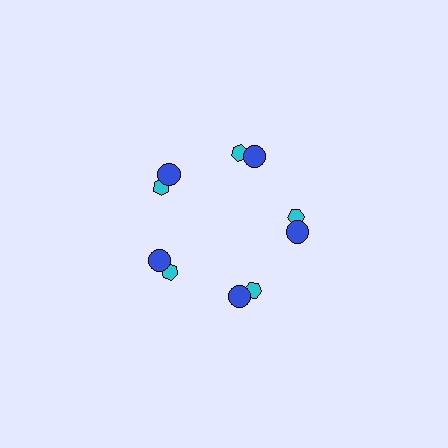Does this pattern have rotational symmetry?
Yes, this pattern has 5-fold rotational symmetry. It looks the same after rotating 72 degrees around the center.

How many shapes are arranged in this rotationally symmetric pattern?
There are 10 shapes, arranged in 5 groups of 2.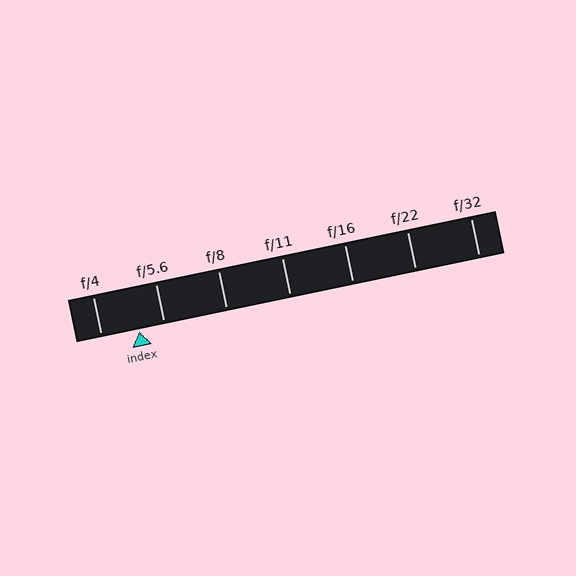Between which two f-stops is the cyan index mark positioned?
The index mark is between f/4 and f/5.6.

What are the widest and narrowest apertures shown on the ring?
The widest aperture shown is f/4 and the narrowest is f/32.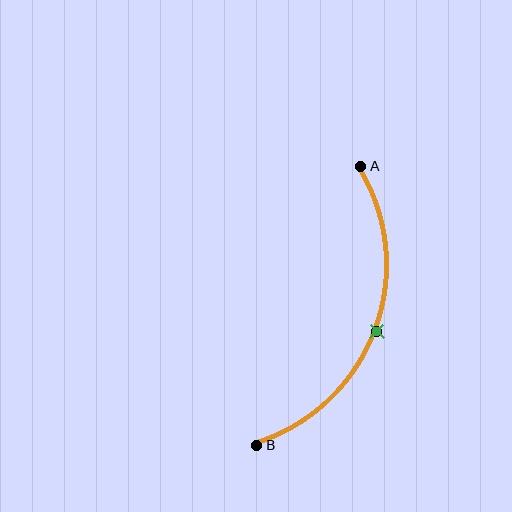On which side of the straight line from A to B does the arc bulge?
The arc bulges to the right of the straight line connecting A and B.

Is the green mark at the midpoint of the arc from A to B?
Yes. The green mark lies on the arc at equal arc-length from both A and B — it is the arc midpoint.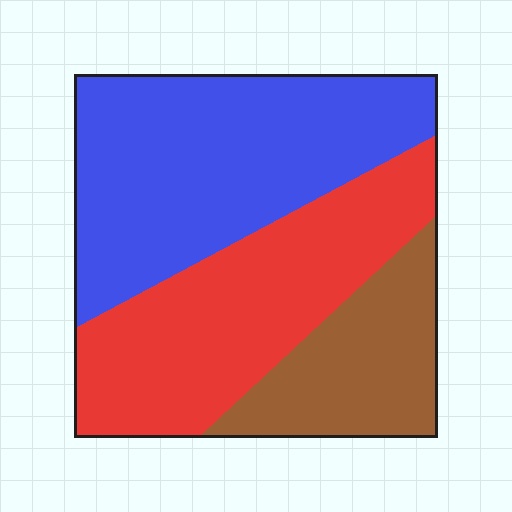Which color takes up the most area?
Blue, at roughly 45%.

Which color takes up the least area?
Brown, at roughly 20%.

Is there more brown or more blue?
Blue.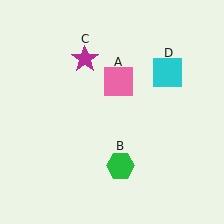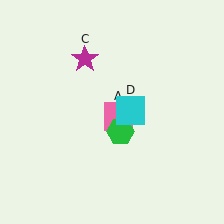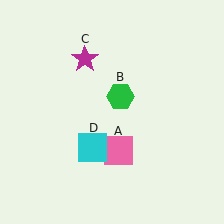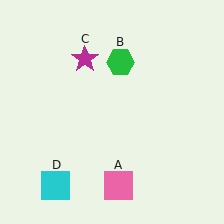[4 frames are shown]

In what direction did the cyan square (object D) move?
The cyan square (object D) moved down and to the left.